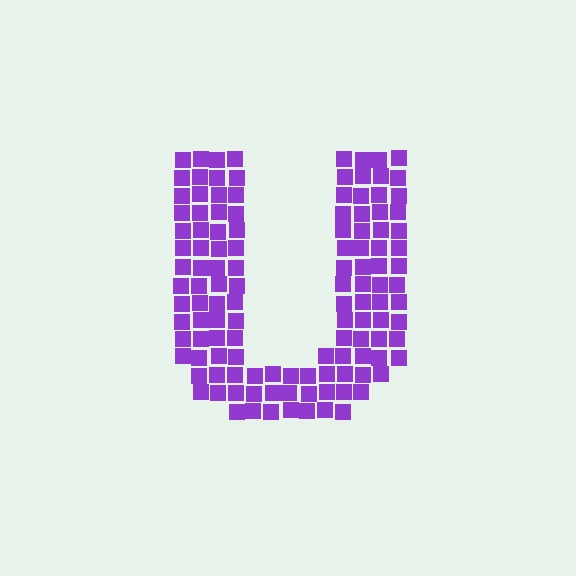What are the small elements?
The small elements are squares.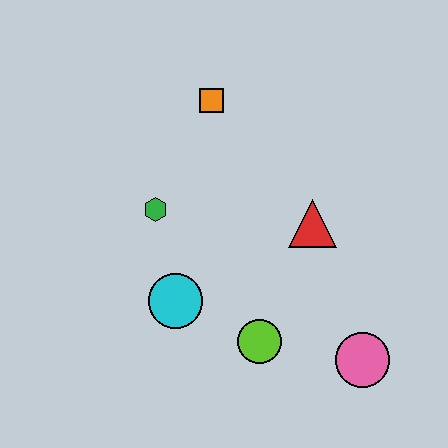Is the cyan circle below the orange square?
Yes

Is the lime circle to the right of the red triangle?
No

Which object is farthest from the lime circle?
The orange square is farthest from the lime circle.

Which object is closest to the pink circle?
The lime circle is closest to the pink circle.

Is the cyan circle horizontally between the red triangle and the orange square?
No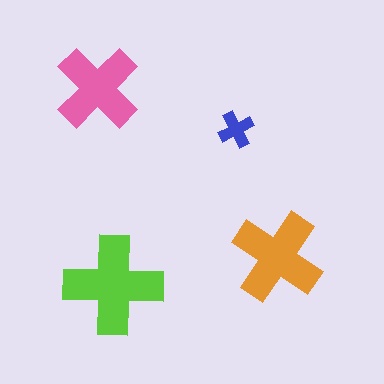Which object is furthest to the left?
The pink cross is leftmost.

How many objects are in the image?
There are 4 objects in the image.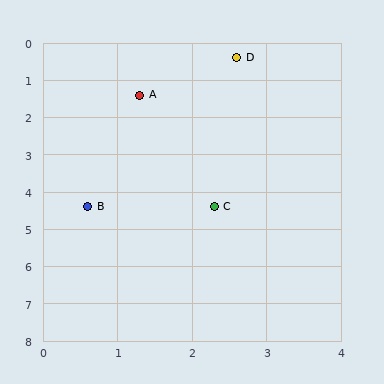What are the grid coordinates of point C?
Point C is at approximately (2.3, 4.4).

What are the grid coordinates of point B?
Point B is at approximately (0.6, 4.4).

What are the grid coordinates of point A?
Point A is at approximately (1.3, 1.4).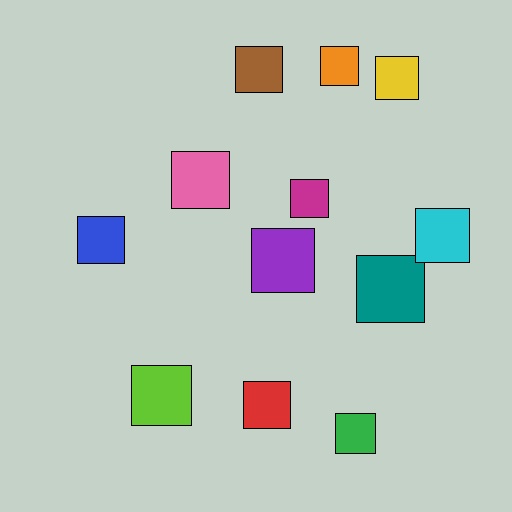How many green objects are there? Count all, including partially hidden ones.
There is 1 green object.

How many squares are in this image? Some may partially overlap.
There are 12 squares.